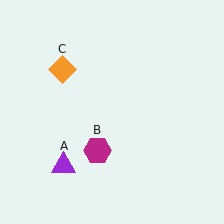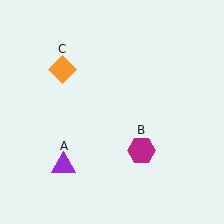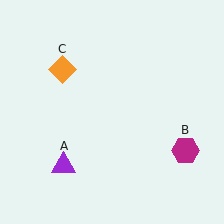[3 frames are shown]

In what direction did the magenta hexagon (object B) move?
The magenta hexagon (object B) moved right.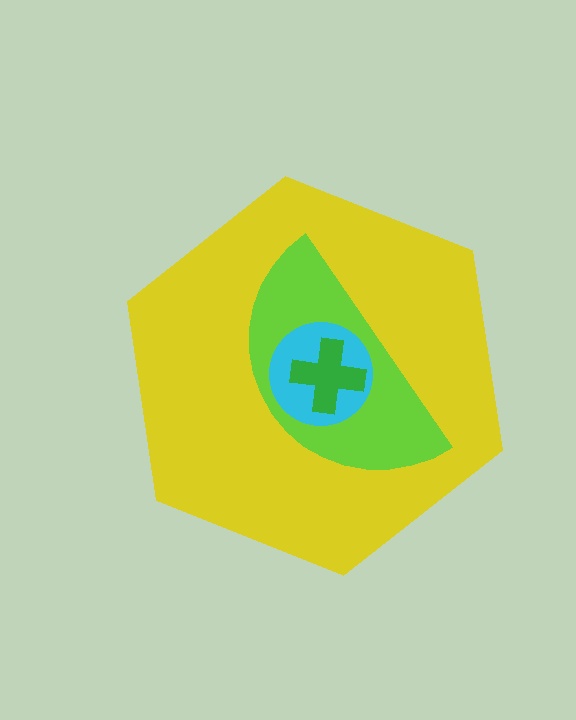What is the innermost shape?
The green cross.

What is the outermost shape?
The yellow hexagon.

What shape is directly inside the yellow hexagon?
The lime semicircle.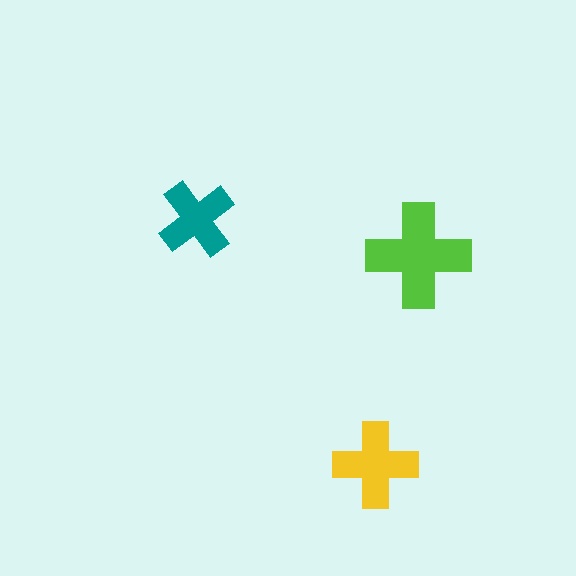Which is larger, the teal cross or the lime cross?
The lime one.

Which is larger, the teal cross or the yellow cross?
The yellow one.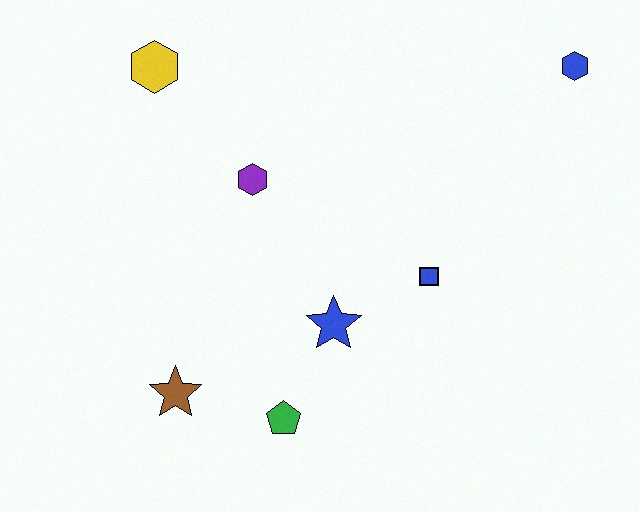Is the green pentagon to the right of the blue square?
No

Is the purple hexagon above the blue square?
Yes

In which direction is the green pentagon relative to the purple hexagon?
The green pentagon is below the purple hexagon.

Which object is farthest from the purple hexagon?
The blue hexagon is farthest from the purple hexagon.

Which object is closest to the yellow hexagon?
The purple hexagon is closest to the yellow hexagon.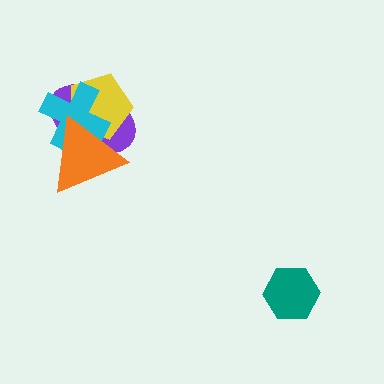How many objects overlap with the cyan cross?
3 objects overlap with the cyan cross.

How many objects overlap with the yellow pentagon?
3 objects overlap with the yellow pentagon.